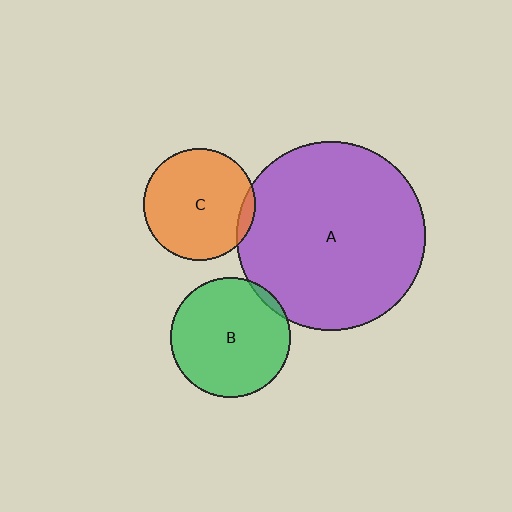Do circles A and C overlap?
Yes.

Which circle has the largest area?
Circle A (purple).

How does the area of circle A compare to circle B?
Approximately 2.5 times.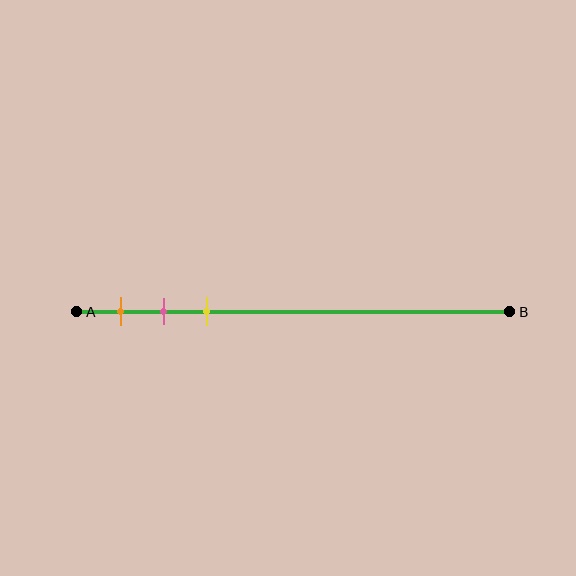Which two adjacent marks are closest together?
The pink and yellow marks are the closest adjacent pair.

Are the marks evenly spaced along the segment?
Yes, the marks are approximately evenly spaced.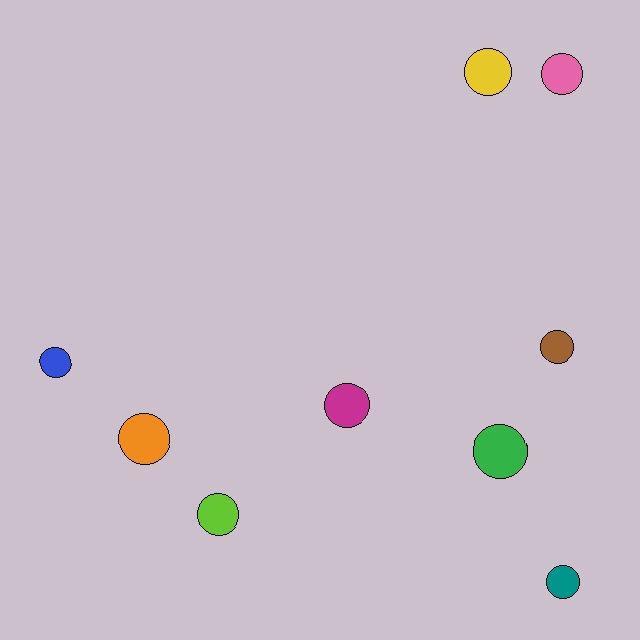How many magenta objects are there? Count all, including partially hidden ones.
There is 1 magenta object.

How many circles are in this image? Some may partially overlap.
There are 9 circles.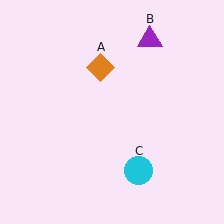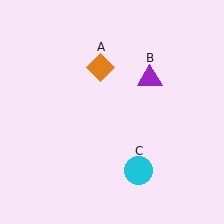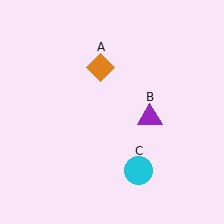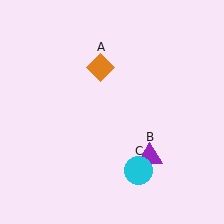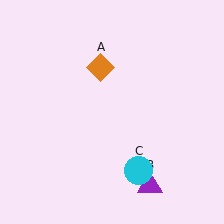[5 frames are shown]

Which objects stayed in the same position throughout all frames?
Orange diamond (object A) and cyan circle (object C) remained stationary.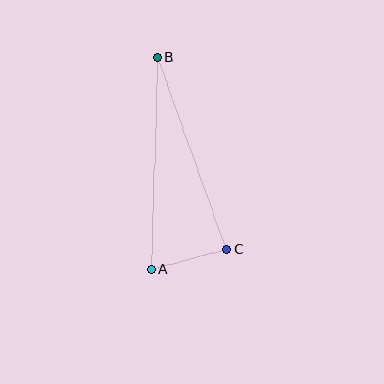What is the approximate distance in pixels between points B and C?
The distance between B and C is approximately 204 pixels.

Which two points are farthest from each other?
Points A and B are farthest from each other.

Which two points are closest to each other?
Points A and C are closest to each other.